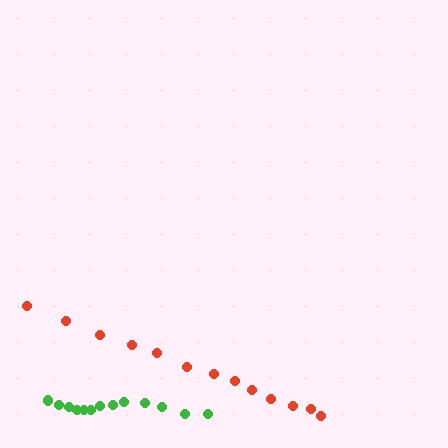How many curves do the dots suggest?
There are 2 distinct paths.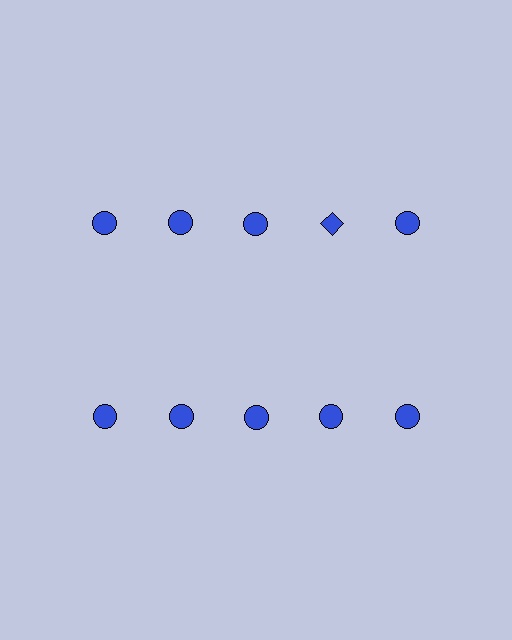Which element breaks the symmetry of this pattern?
The blue diamond in the top row, second from right column breaks the symmetry. All other shapes are blue circles.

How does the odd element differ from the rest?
It has a different shape: diamond instead of circle.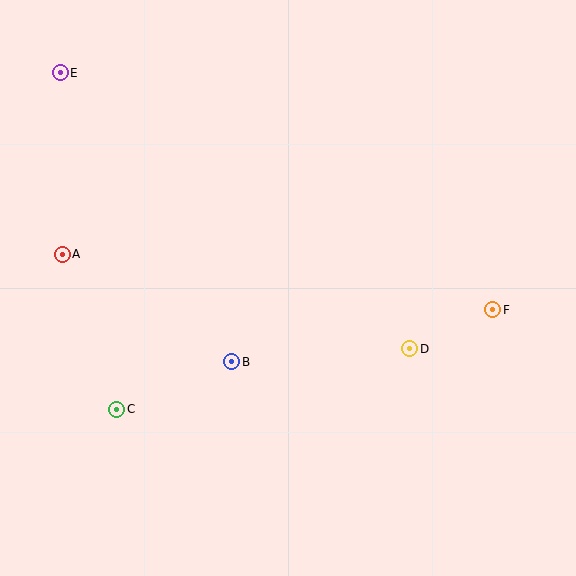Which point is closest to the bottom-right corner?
Point F is closest to the bottom-right corner.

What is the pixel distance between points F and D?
The distance between F and D is 92 pixels.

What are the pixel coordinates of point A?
Point A is at (62, 254).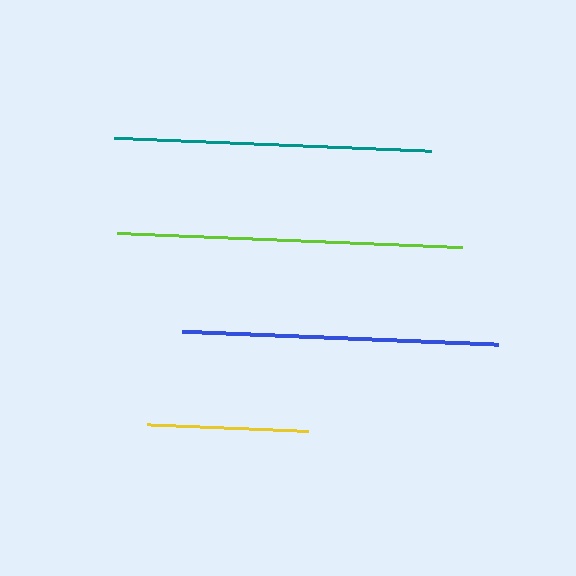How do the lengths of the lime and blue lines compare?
The lime and blue lines are approximately the same length.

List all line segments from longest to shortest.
From longest to shortest: lime, teal, blue, yellow.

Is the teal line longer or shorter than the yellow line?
The teal line is longer than the yellow line.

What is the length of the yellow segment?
The yellow segment is approximately 161 pixels long.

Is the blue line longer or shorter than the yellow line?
The blue line is longer than the yellow line.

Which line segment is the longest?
The lime line is the longest at approximately 345 pixels.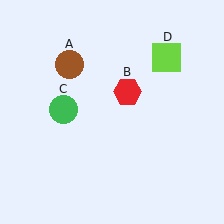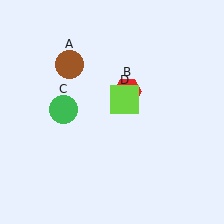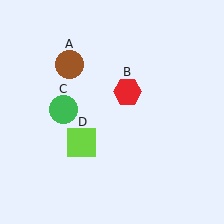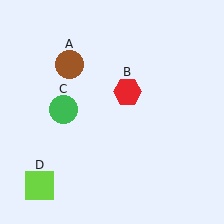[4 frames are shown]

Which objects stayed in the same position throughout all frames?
Brown circle (object A) and red hexagon (object B) and green circle (object C) remained stationary.